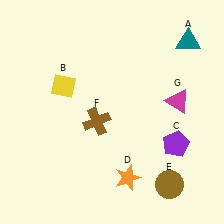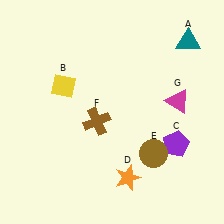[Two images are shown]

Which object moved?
The brown circle (E) moved up.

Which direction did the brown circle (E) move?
The brown circle (E) moved up.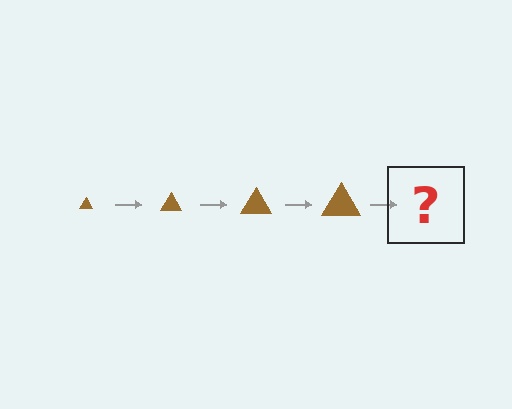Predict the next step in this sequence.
The next step is a brown triangle, larger than the previous one.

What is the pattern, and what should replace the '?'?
The pattern is that the triangle gets progressively larger each step. The '?' should be a brown triangle, larger than the previous one.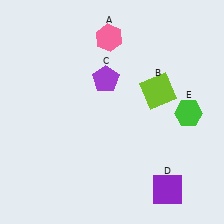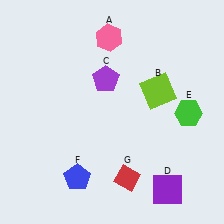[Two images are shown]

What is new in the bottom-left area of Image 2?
A blue pentagon (F) was added in the bottom-left area of Image 2.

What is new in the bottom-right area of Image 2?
A red diamond (G) was added in the bottom-right area of Image 2.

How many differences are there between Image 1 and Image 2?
There are 2 differences between the two images.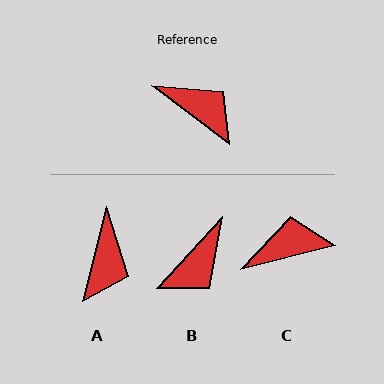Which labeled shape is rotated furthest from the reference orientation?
B, about 96 degrees away.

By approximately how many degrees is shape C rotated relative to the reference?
Approximately 51 degrees counter-clockwise.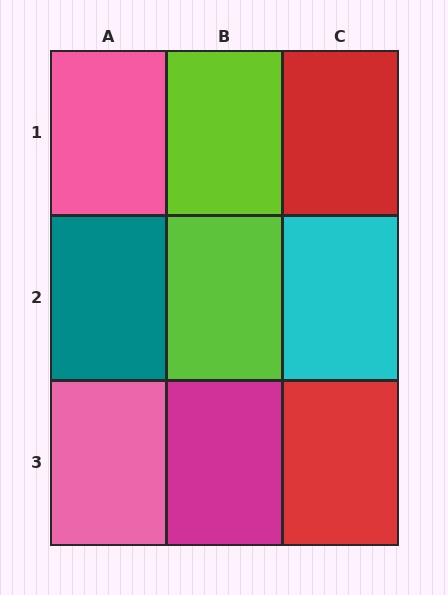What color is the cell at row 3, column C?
Red.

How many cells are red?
2 cells are red.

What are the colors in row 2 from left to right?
Teal, lime, cyan.